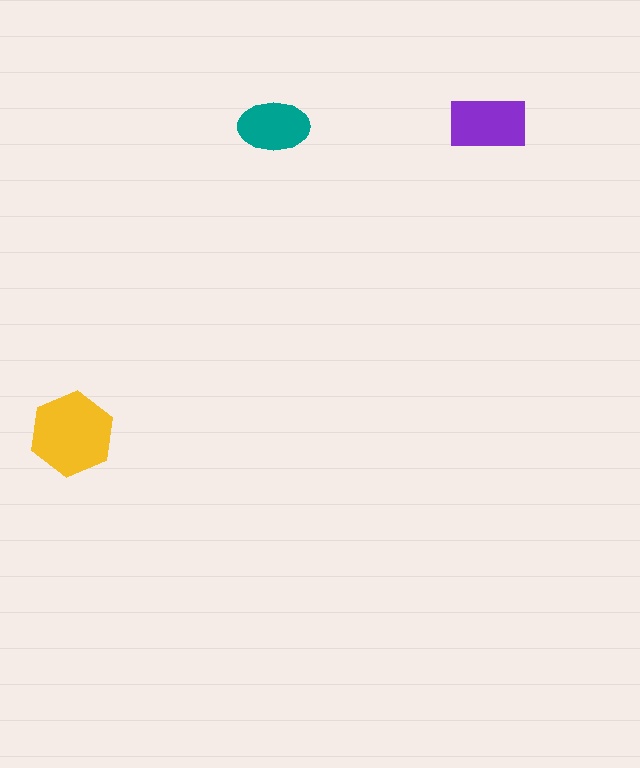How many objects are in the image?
There are 3 objects in the image.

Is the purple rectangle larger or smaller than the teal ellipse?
Larger.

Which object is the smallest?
The teal ellipse.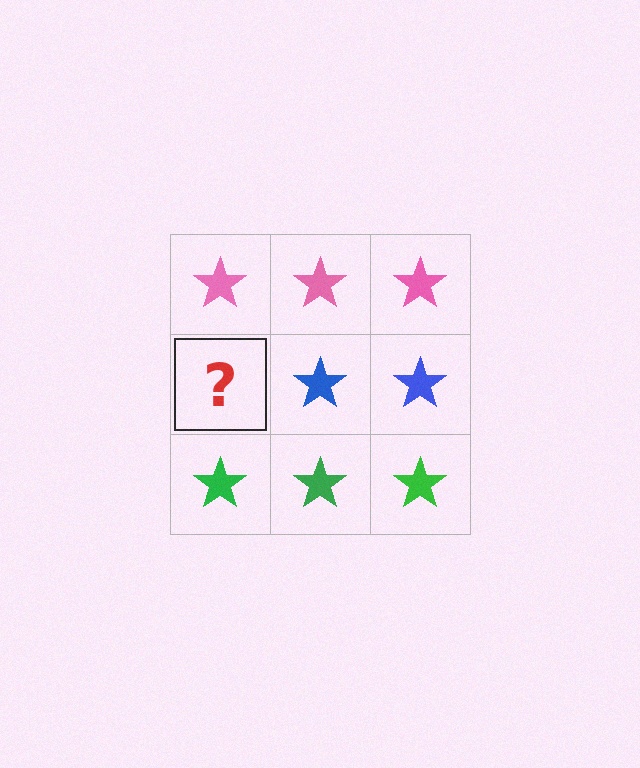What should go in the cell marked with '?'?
The missing cell should contain a blue star.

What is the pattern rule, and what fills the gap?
The rule is that each row has a consistent color. The gap should be filled with a blue star.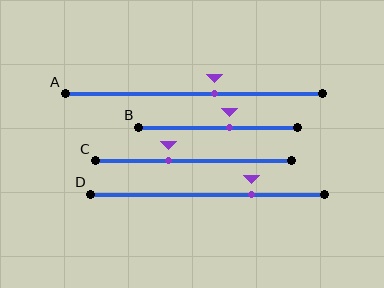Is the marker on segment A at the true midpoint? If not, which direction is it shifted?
No, the marker on segment A is shifted to the right by about 8% of the segment length.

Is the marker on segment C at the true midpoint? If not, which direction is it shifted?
No, the marker on segment C is shifted to the left by about 13% of the segment length.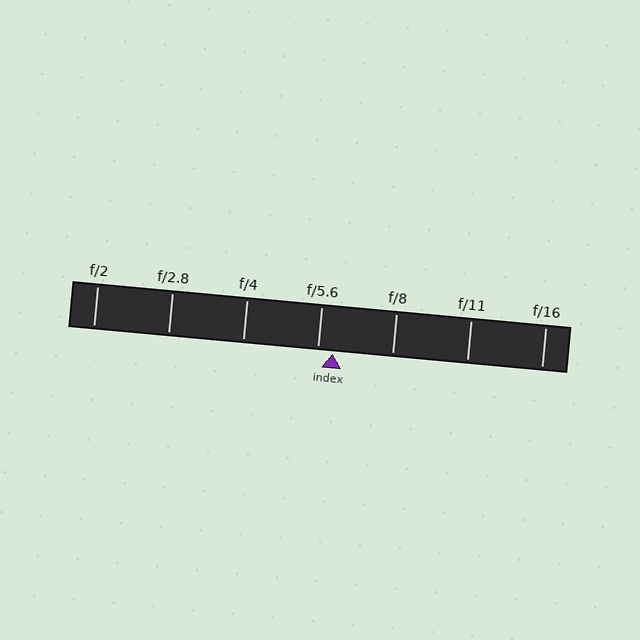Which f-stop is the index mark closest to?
The index mark is closest to f/5.6.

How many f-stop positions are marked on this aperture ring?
There are 7 f-stop positions marked.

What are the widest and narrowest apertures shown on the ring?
The widest aperture shown is f/2 and the narrowest is f/16.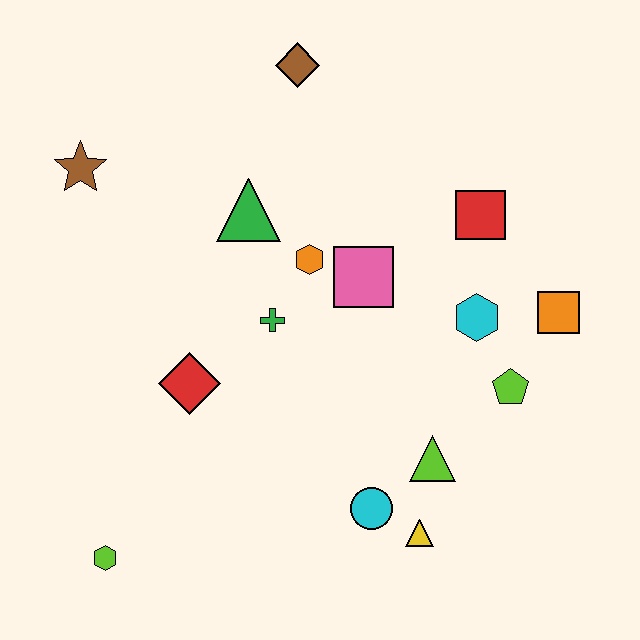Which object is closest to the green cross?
The orange hexagon is closest to the green cross.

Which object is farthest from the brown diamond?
The lime hexagon is farthest from the brown diamond.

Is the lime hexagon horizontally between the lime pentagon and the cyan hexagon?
No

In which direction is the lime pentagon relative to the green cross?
The lime pentagon is to the right of the green cross.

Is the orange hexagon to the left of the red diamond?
No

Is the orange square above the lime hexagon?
Yes